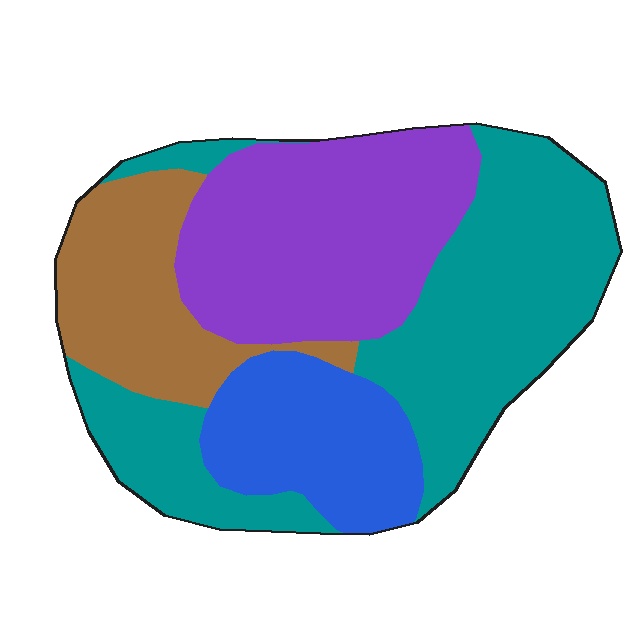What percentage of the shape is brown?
Brown takes up about one sixth (1/6) of the shape.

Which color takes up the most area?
Teal, at roughly 40%.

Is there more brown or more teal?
Teal.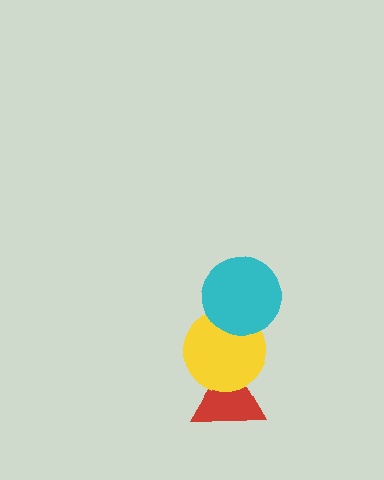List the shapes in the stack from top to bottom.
From top to bottom: the cyan circle, the yellow circle, the red triangle.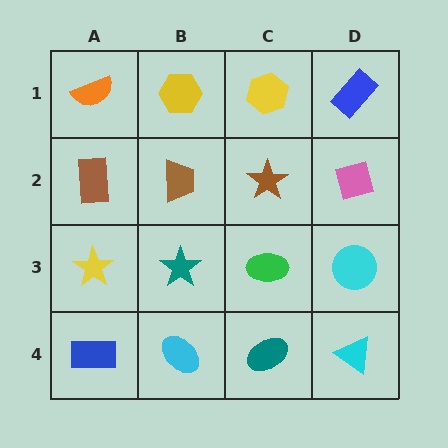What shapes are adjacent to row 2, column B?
A yellow hexagon (row 1, column B), a teal star (row 3, column B), a brown rectangle (row 2, column A), a brown star (row 2, column C).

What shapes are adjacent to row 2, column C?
A yellow hexagon (row 1, column C), a green ellipse (row 3, column C), a brown trapezoid (row 2, column B), a pink square (row 2, column D).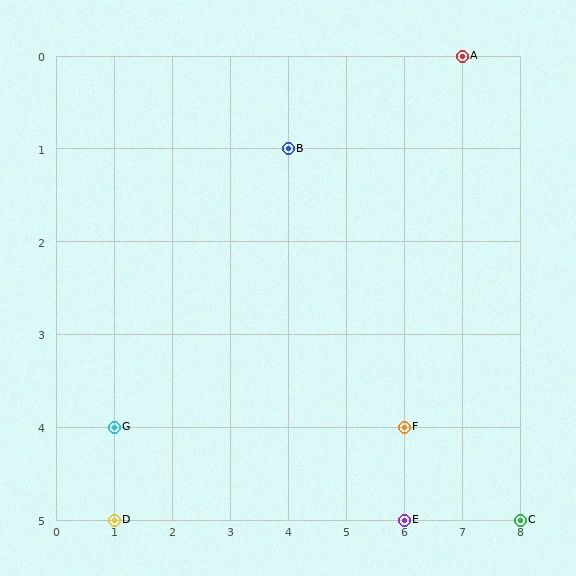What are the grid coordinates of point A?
Point A is at grid coordinates (7, 0).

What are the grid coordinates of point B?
Point B is at grid coordinates (4, 1).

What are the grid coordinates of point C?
Point C is at grid coordinates (8, 5).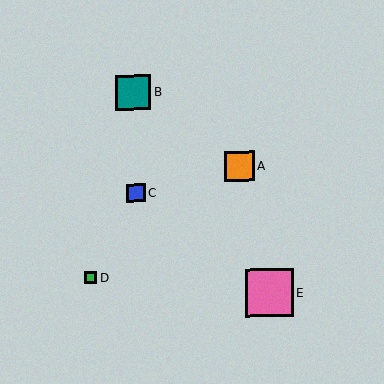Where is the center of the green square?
The center of the green square is at (91, 278).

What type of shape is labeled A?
Shape A is an orange square.